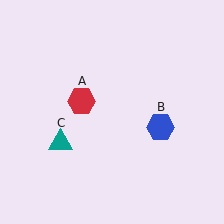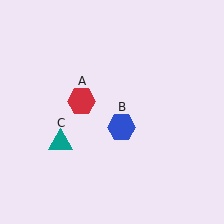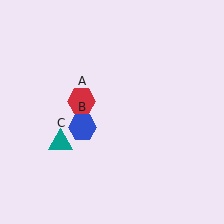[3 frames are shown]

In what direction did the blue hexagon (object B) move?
The blue hexagon (object B) moved left.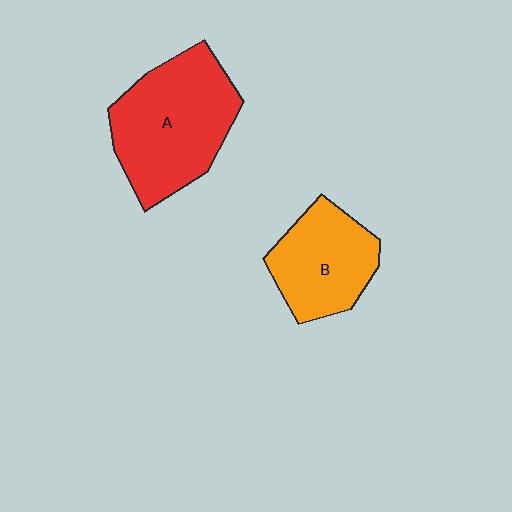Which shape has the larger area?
Shape A (red).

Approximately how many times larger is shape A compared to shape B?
Approximately 1.5 times.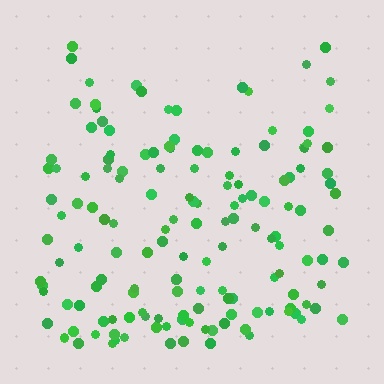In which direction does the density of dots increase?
From top to bottom, with the bottom side densest.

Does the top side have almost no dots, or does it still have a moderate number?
Still a moderate number, just noticeably fewer than the bottom.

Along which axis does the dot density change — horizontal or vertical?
Vertical.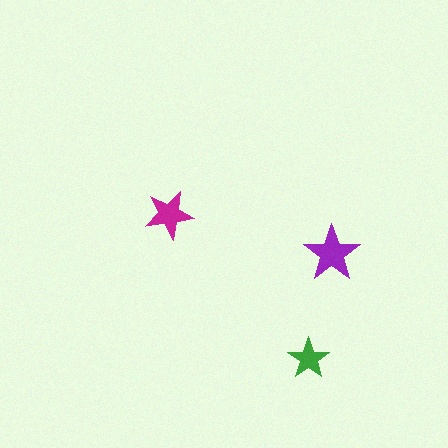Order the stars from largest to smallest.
the purple one, the magenta one, the green one.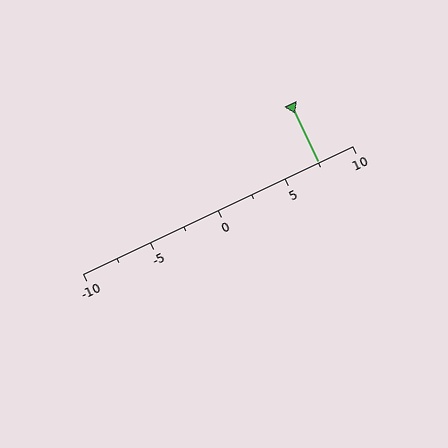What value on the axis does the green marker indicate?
The marker indicates approximately 7.5.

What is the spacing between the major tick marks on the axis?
The major ticks are spaced 5 apart.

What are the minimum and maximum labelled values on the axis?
The axis runs from -10 to 10.